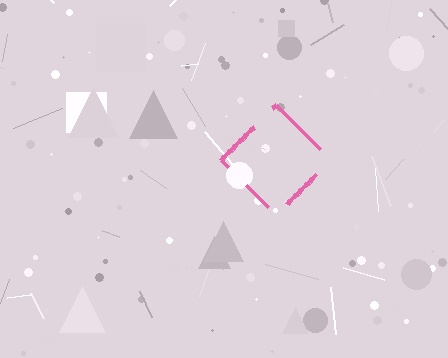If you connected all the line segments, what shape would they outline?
They would outline a diamond.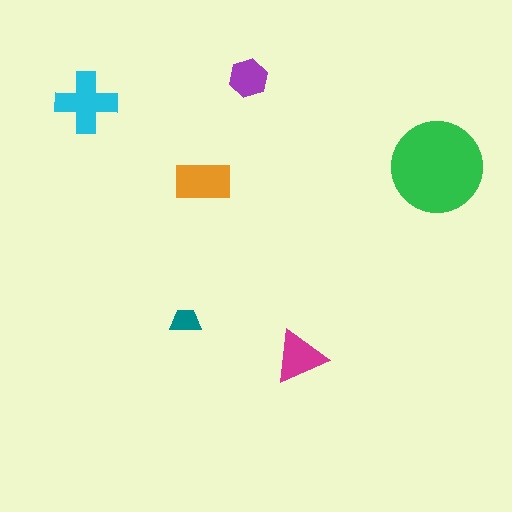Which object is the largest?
The green circle.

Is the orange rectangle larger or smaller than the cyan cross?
Smaller.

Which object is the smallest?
The teal trapezoid.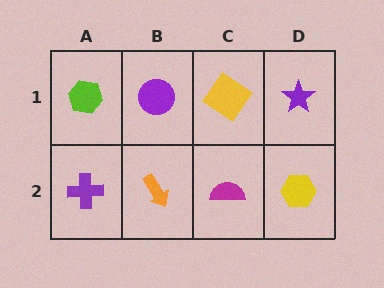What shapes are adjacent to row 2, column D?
A purple star (row 1, column D), a magenta semicircle (row 2, column C).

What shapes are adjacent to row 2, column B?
A purple circle (row 1, column B), a purple cross (row 2, column A), a magenta semicircle (row 2, column C).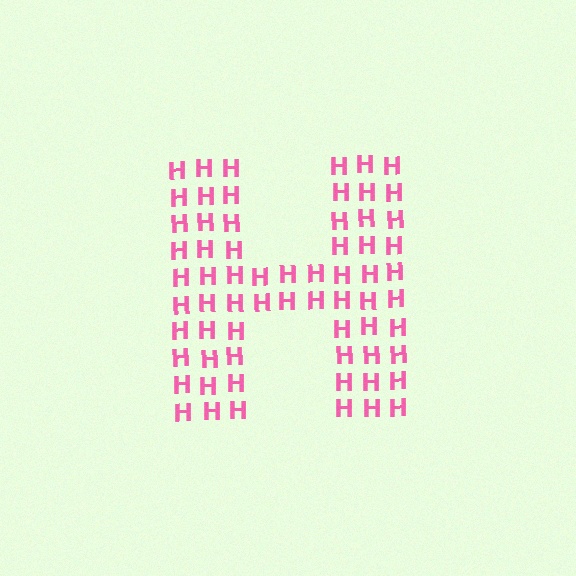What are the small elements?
The small elements are letter H's.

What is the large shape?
The large shape is the letter H.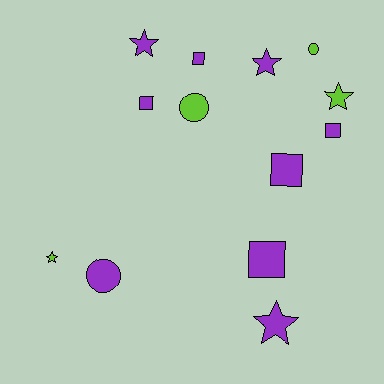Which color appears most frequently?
Purple, with 9 objects.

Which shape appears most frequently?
Star, with 5 objects.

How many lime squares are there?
There are no lime squares.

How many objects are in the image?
There are 13 objects.